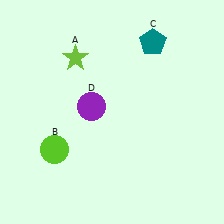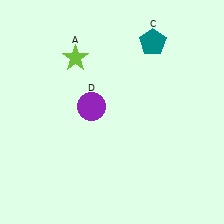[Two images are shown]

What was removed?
The lime circle (B) was removed in Image 2.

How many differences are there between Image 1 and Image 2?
There is 1 difference between the two images.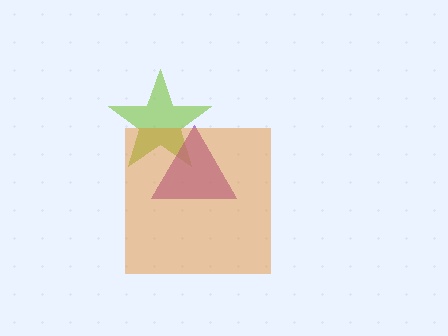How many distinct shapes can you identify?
There are 3 distinct shapes: a lime star, a purple triangle, an orange square.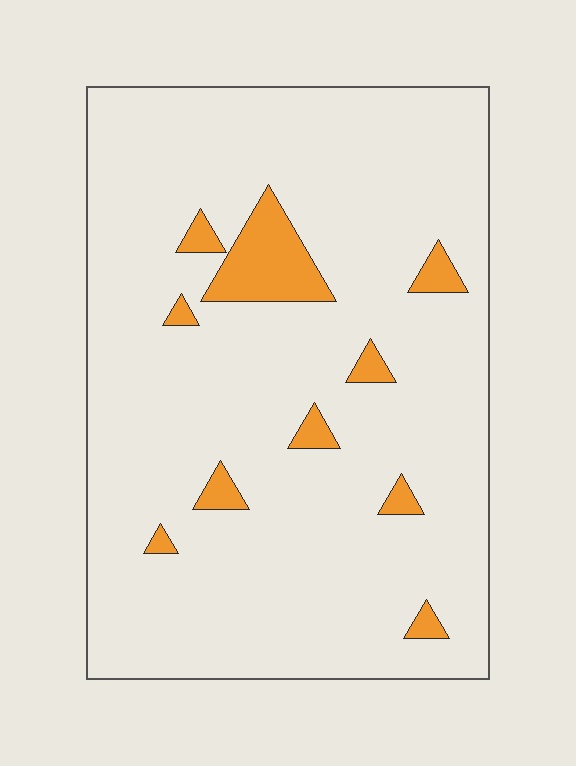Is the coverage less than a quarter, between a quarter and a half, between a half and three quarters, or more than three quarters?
Less than a quarter.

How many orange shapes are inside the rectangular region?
10.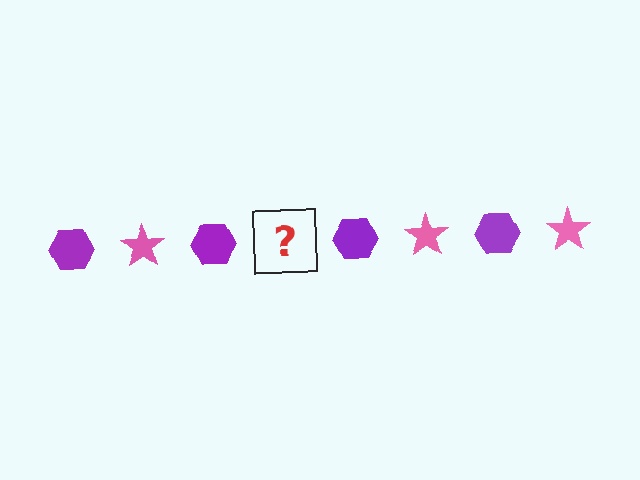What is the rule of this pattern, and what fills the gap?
The rule is that the pattern alternates between purple hexagon and pink star. The gap should be filled with a pink star.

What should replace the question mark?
The question mark should be replaced with a pink star.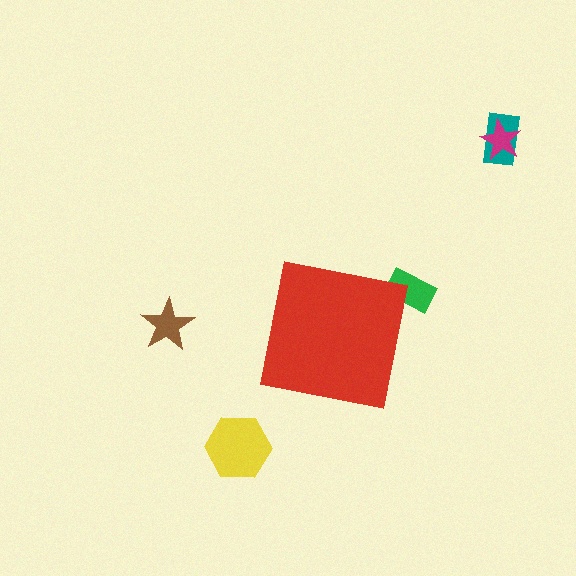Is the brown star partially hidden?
No, the brown star is fully visible.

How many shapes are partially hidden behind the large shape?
1 shape is partially hidden.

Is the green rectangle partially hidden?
Yes, the green rectangle is partially hidden behind the red square.